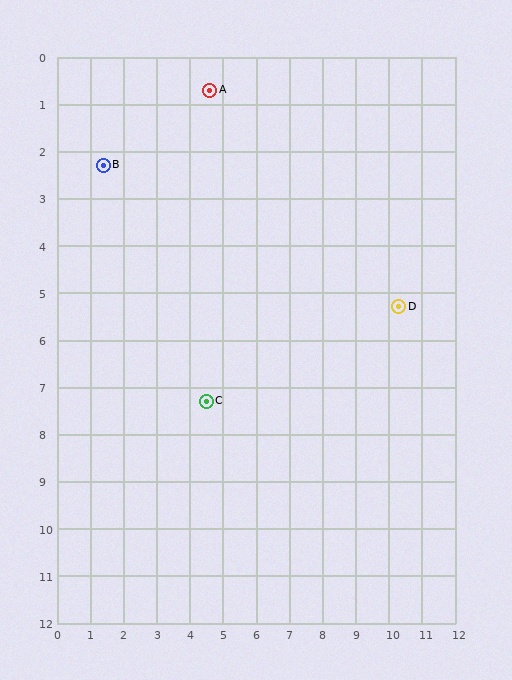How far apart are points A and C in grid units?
Points A and C are about 6.6 grid units apart.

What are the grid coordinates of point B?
Point B is at approximately (1.4, 2.3).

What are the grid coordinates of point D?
Point D is at approximately (10.3, 5.3).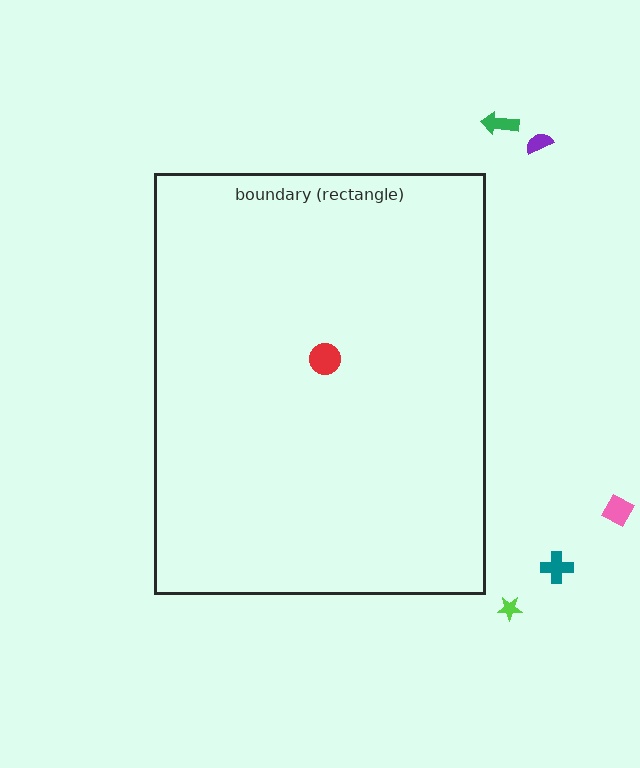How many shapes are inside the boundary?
1 inside, 5 outside.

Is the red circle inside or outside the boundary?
Inside.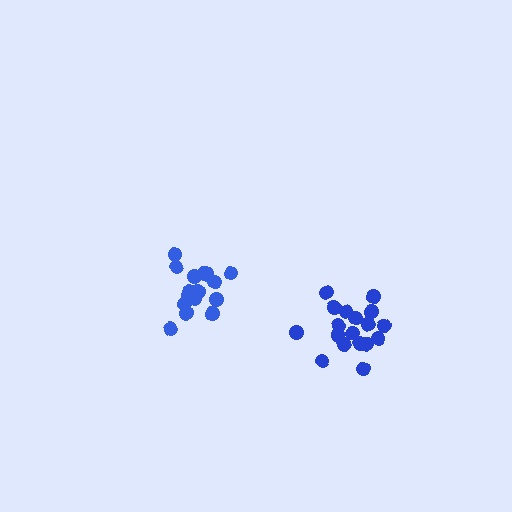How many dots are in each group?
Group 1: 19 dots, Group 2: 16 dots (35 total).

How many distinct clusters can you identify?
There are 2 distinct clusters.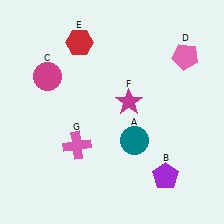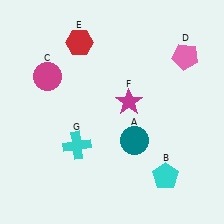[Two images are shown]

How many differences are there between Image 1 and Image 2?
There are 2 differences between the two images.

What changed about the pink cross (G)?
In Image 1, G is pink. In Image 2, it changed to cyan.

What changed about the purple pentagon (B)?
In Image 1, B is purple. In Image 2, it changed to cyan.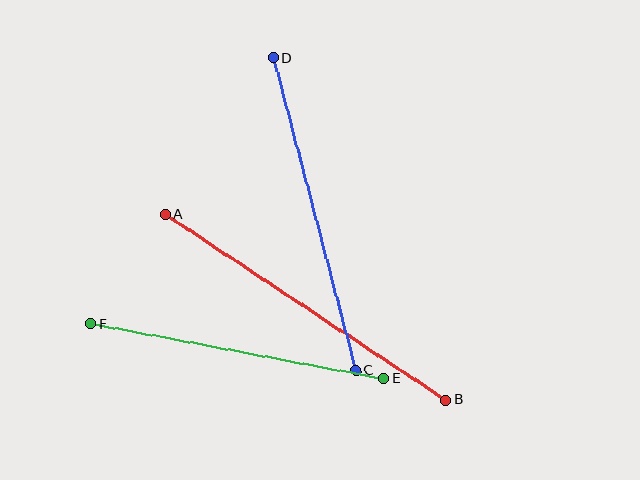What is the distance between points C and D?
The distance is approximately 323 pixels.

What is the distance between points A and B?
The distance is approximately 336 pixels.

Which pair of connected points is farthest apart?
Points A and B are farthest apart.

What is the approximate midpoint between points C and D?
The midpoint is at approximately (315, 214) pixels.